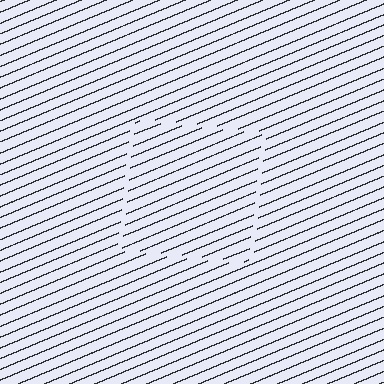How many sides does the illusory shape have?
4 sides — the line-ends trace a square.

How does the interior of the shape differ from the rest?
The interior of the shape contains the same grating, shifted by half a period — the contour is defined by the phase discontinuity where line-ends from the inner and outer gratings abut.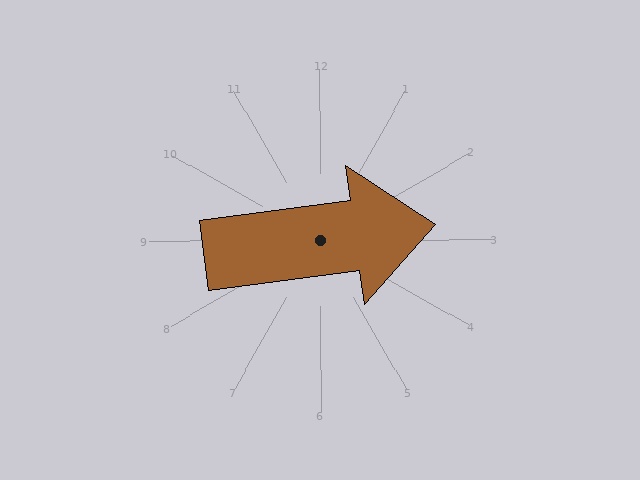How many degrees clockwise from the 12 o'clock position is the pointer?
Approximately 82 degrees.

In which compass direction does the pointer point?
East.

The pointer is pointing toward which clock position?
Roughly 3 o'clock.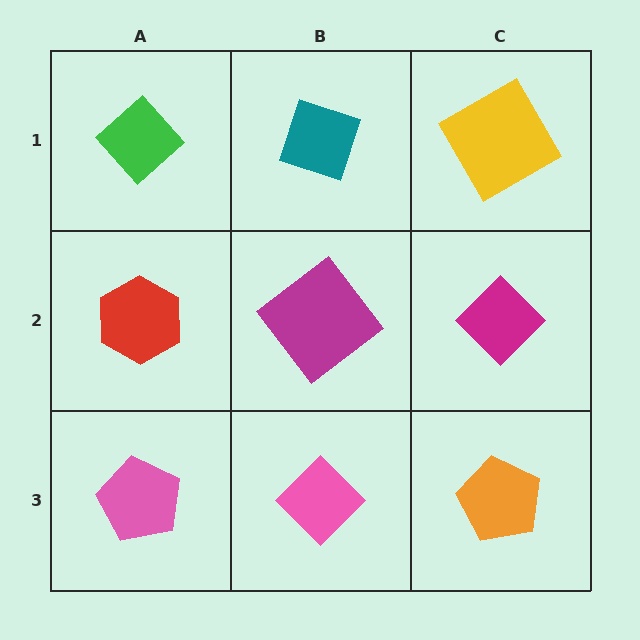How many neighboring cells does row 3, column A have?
2.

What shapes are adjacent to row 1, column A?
A red hexagon (row 2, column A), a teal diamond (row 1, column B).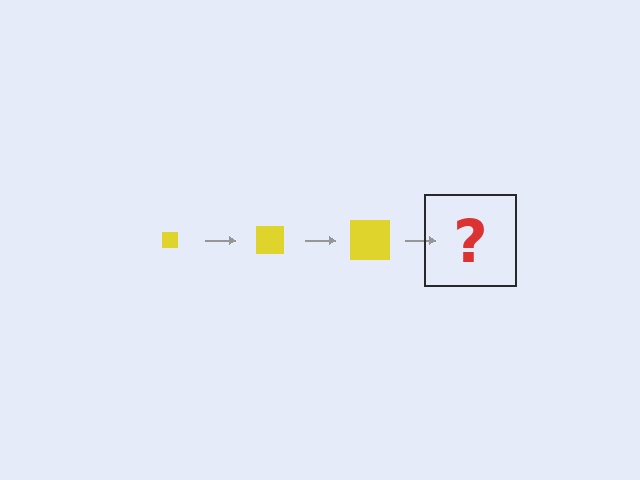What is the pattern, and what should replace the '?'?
The pattern is that the square gets progressively larger each step. The '?' should be a yellow square, larger than the previous one.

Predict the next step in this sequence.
The next step is a yellow square, larger than the previous one.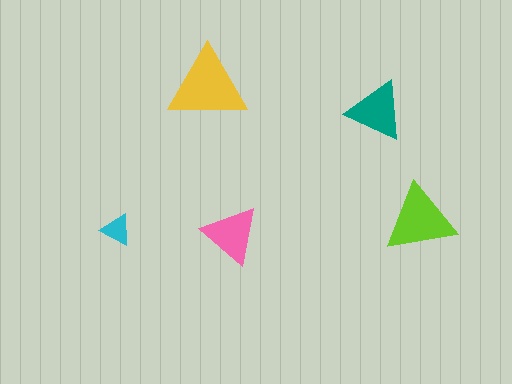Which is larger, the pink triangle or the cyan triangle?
The pink one.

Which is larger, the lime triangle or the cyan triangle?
The lime one.